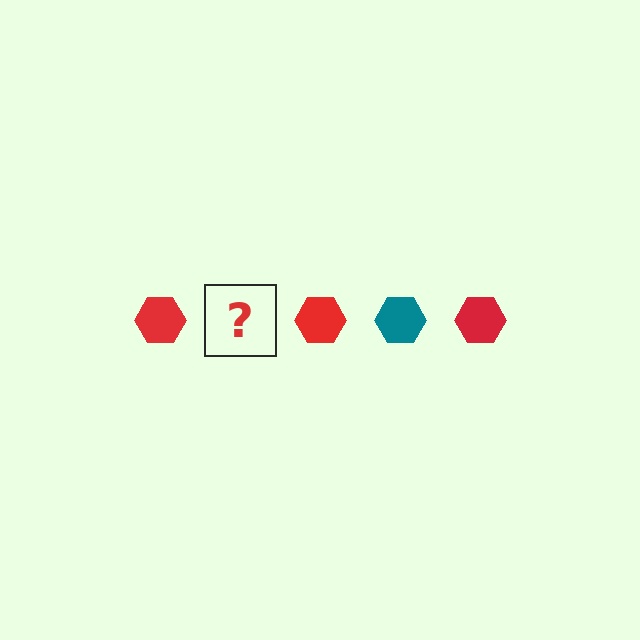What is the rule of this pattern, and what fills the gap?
The rule is that the pattern cycles through red, teal hexagons. The gap should be filled with a teal hexagon.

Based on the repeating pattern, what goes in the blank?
The blank should be a teal hexagon.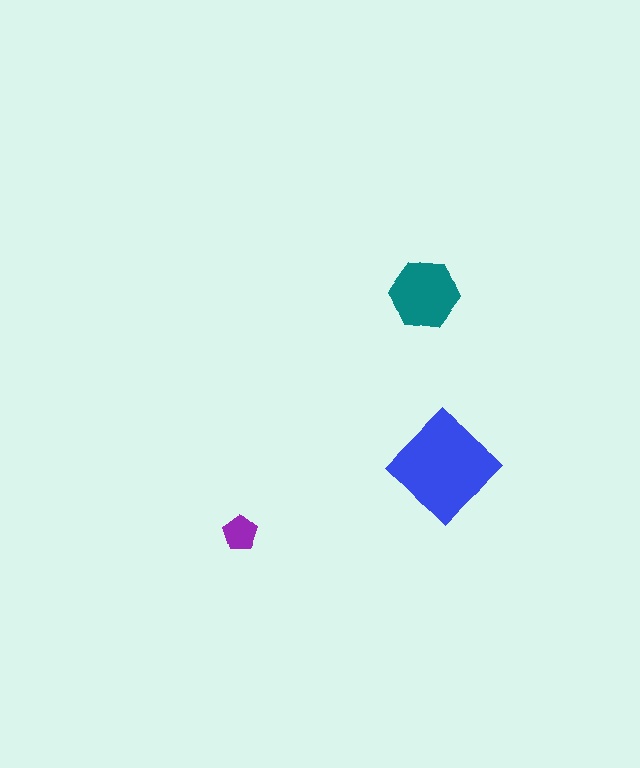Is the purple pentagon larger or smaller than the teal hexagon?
Smaller.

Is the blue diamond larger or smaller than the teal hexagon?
Larger.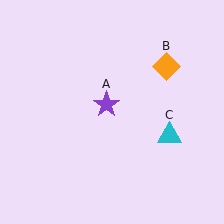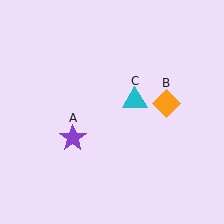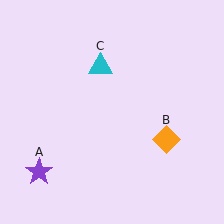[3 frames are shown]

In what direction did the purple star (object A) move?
The purple star (object A) moved down and to the left.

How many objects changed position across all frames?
3 objects changed position: purple star (object A), orange diamond (object B), cyan triangle (object C).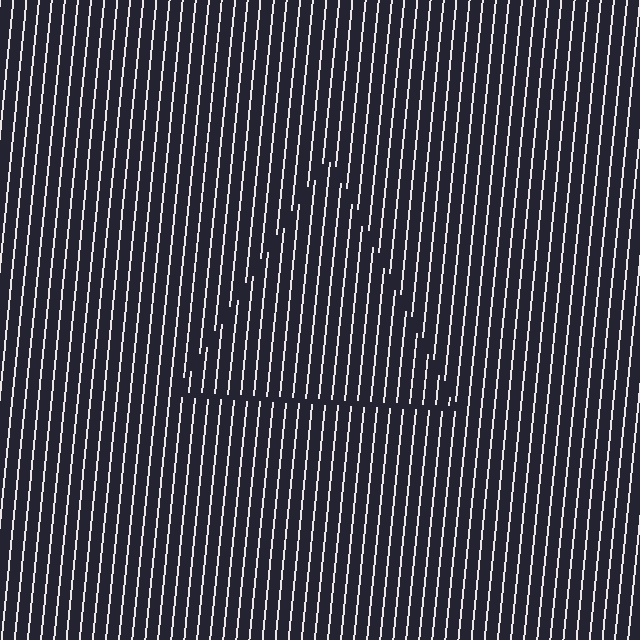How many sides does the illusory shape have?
3 sides — the line-ends trace a triangle.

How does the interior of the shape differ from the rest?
The interior of the shape contains the same grating, shifted by half a period — the contour is defined by the phase discontinuity where line-ends from the inner and outer gratings abut.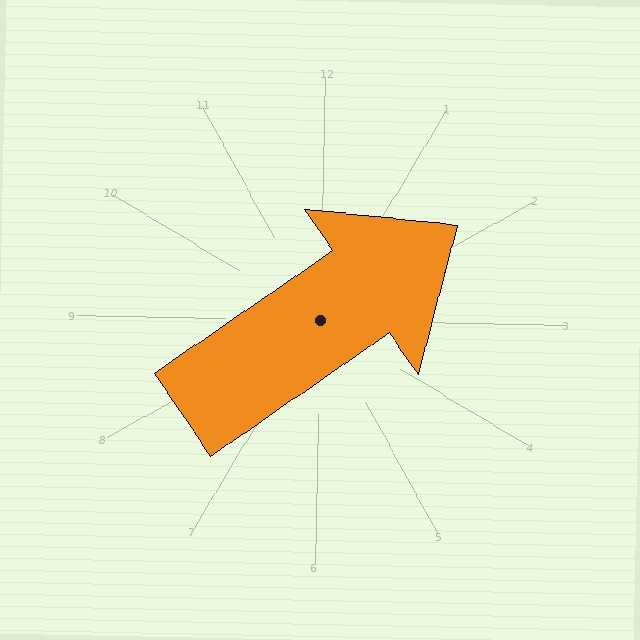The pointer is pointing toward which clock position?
Roughly 2 o'clock.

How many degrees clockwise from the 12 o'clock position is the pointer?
Approximately 54 degrees.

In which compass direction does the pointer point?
Northeast.